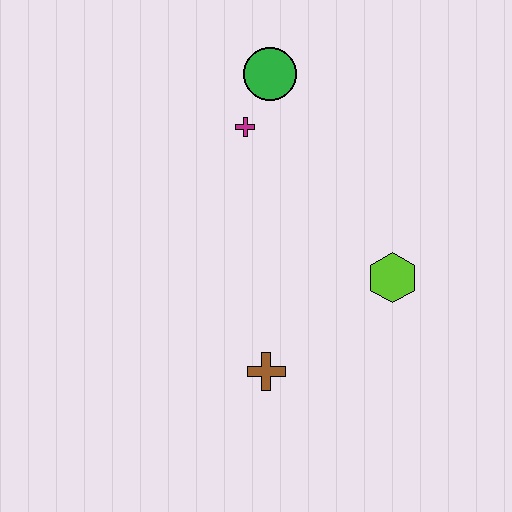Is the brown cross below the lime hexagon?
Yes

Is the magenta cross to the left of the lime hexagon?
Yes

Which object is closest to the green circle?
The magenta cross is closest to the green circle.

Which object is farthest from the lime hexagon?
The green circle is farthest from the lime hexagon.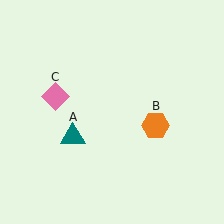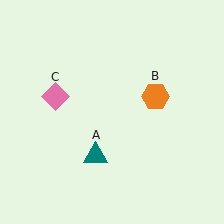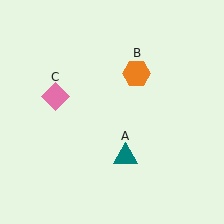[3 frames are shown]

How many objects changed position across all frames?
2 objects changed position: teal triangle (object A), orange hexagon (object B).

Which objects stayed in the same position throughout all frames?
Pink diamond (object C) remained stationary.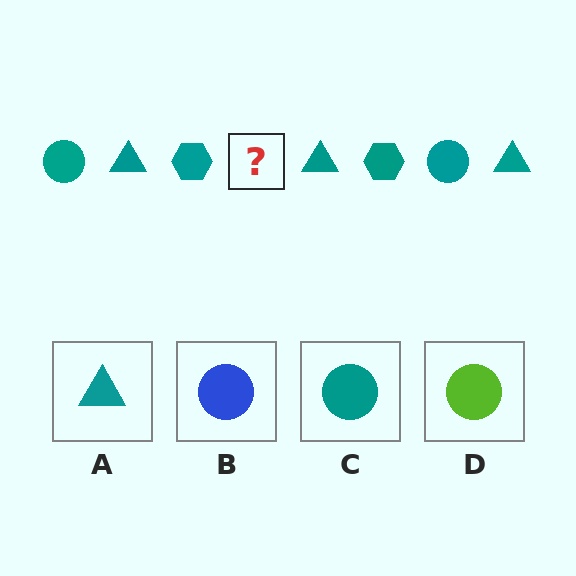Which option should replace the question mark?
Option C.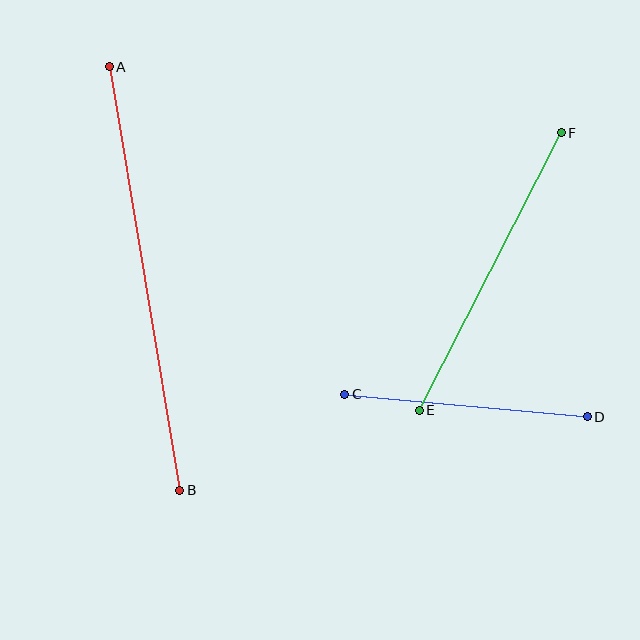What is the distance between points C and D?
The distance is approximately 244 pixels.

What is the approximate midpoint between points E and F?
The midpoint is at approximately (490, 272) pixels.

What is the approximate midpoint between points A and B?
The midpoint is at approximately (144, 279) pixels.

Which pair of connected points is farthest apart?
Points A and B are farthest apart.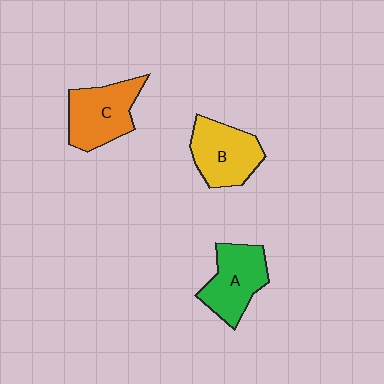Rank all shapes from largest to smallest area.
From largest to smallest: C (orange), B (yellow), A (green).